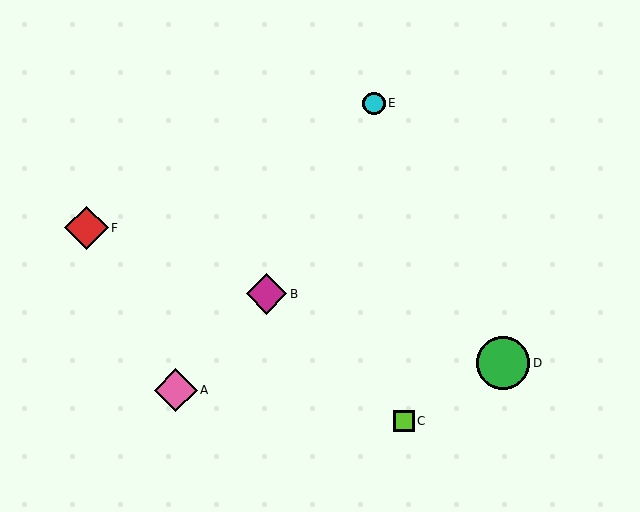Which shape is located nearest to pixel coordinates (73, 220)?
The red diamond (labeled F) at (87, 228) is nearest to that location.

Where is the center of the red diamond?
The center of the red diamond is at (87, 228).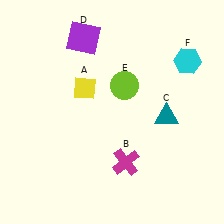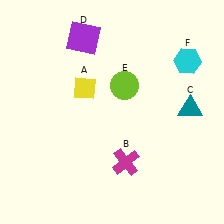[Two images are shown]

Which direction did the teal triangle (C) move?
The teal triangle (C) moved right.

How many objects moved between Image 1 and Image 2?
1 object moved between the two images.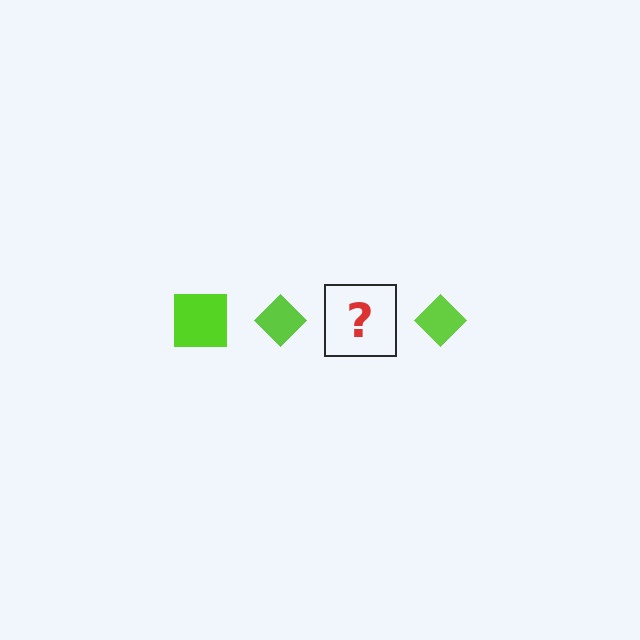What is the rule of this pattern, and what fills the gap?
The rule is that the pattern cycles through square, diamond shapes in lime. The gap should be filled with a lime square.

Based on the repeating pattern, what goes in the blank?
The blank should be a lime square.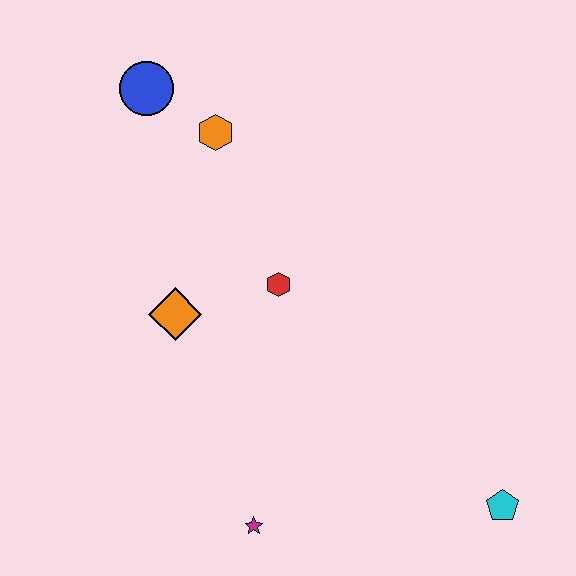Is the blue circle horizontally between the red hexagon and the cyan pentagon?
No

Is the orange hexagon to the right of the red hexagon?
No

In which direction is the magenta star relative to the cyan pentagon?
The magenta star is to the left of the cyan pentagon.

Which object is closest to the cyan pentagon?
The magenta star is closest to the cyan pentagon.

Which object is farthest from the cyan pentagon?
The blue circle is farthest from the cyan pentagon.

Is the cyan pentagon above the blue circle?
No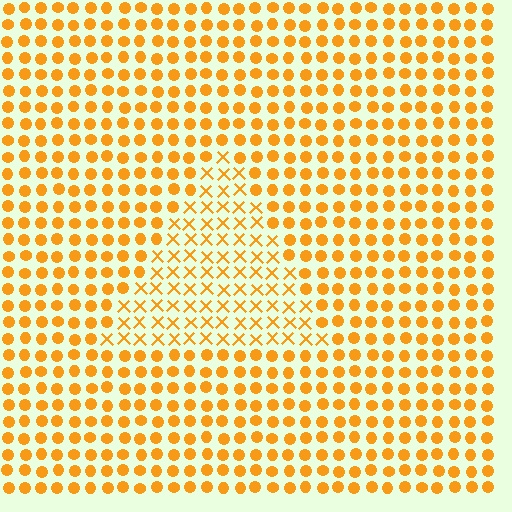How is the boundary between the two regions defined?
The boundary is defined by a change in element shape: X marks inside vs. circles outside. All elements share the same color and spacing.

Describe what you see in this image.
The image is filled with small orange elements arranged in a uniform grid. A triangle-shaped region contains X marks, while the surrounding area contains circles. The boundary is defined purely by the change in element shape.